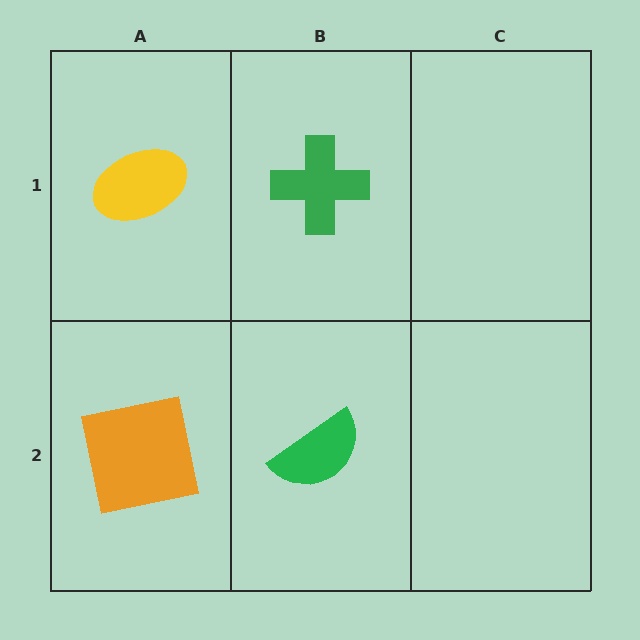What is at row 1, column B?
A green cross.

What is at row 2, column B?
A green semicircle.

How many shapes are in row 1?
2 shapes.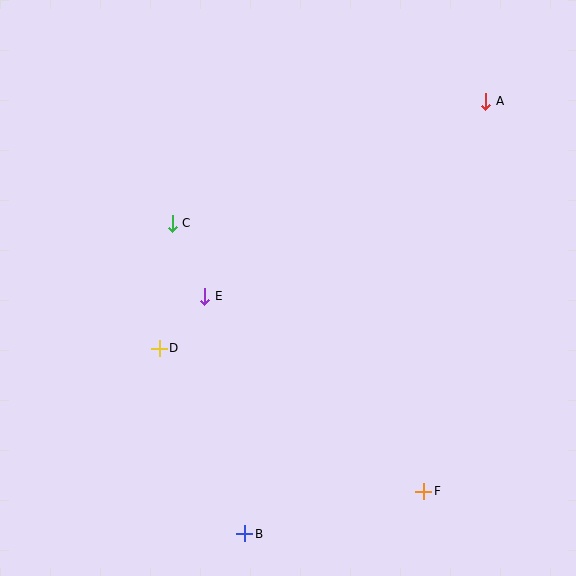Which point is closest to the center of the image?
Point E at (205, 296) is closest to the center.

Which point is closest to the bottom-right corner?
Point F is closest to the bottom-right corner.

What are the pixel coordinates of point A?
Point A is at (486, 101).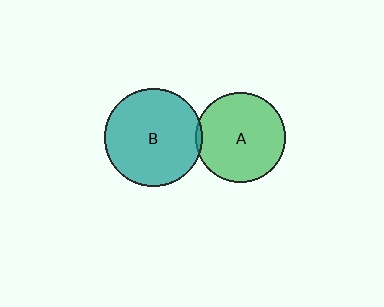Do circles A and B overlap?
Yes.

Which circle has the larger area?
Circle B (teal).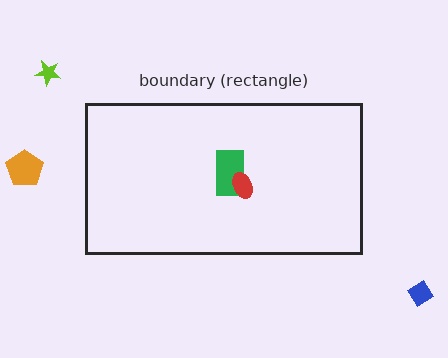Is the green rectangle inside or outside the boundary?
Inside.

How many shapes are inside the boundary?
2 inside, 3 outside.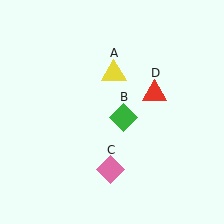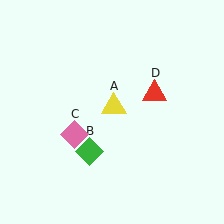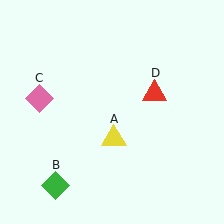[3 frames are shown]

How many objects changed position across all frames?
3 objects changed position: yellow triangle (object A), green diamond (object B), pink diamond (object C).